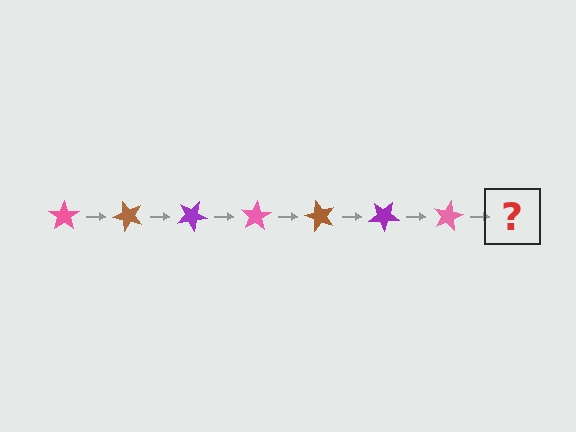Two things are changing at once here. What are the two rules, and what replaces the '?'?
The two rules are that it rotates 50 degrees each step and the color cycles through pink, brown, and purple. The '?' should be a brown star, rotated 350 degrees from the start.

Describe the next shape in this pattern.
It should be a brown star, rotated 350 degrees from the start.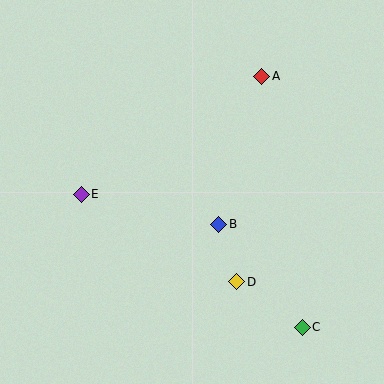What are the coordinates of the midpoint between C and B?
The midpoint between C and B is at (261, 276).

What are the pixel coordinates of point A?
Point A is at (261, 76).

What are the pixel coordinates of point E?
Point E is at (81, 194).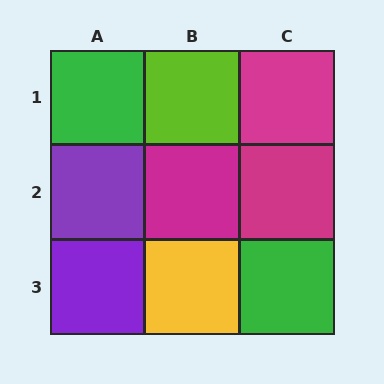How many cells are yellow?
1 cell is yellow.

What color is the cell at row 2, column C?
Magenta.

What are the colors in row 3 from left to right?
Purple, yellow, green.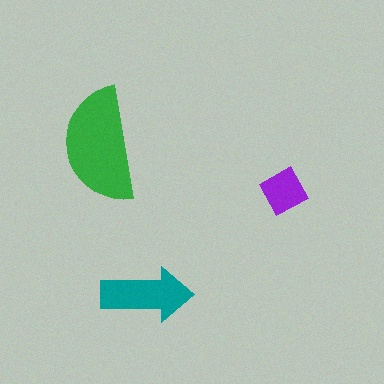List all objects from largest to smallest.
The green semicircle, the teal arrow, the purple diamond.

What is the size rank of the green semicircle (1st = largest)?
1st.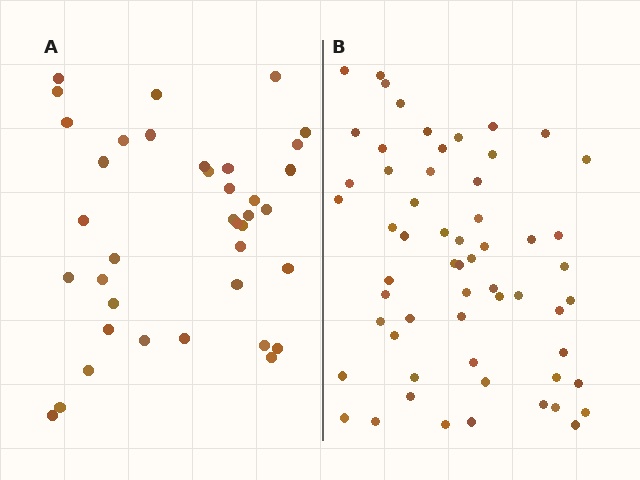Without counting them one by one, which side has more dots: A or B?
Region B (the right region) has more dots.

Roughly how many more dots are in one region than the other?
Region B has approximately 20 more dots than region A.